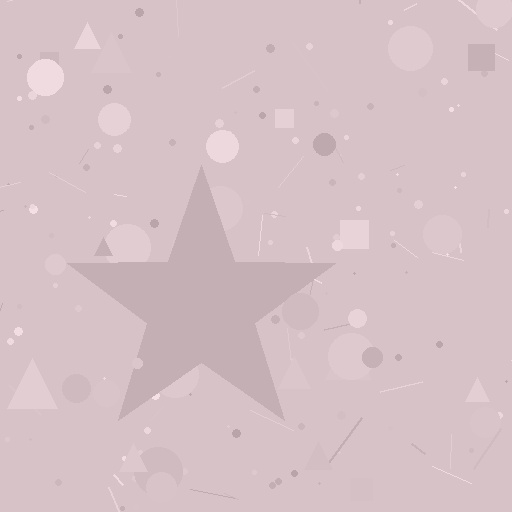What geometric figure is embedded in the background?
A star is embedded in the background.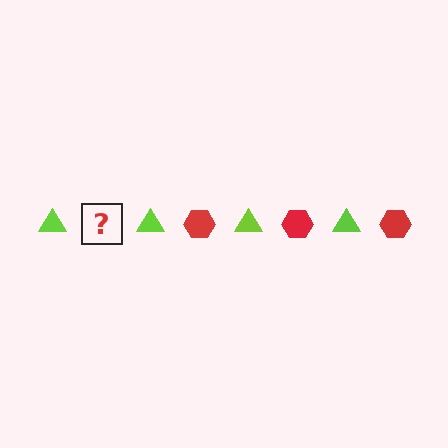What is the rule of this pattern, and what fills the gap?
The rule is that the pattern alternates between lime triangle and red hexagon. The gap should be filled with a red hexagon.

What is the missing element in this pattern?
The missing element is a red hexagon.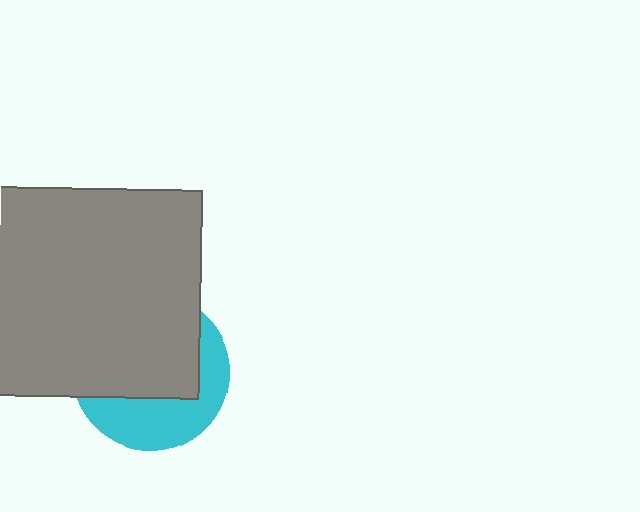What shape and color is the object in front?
The object in front is a gray square.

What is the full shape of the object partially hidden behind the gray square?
The partially hidden object is a cyan circle.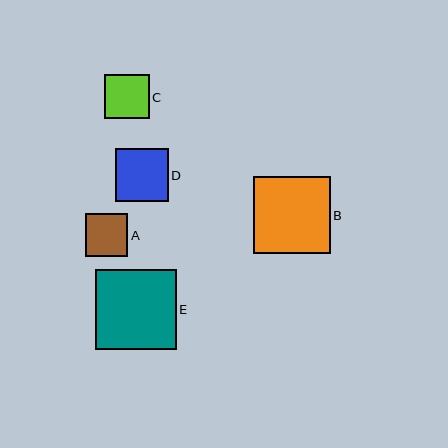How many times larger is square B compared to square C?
Square B is approximately 1.7 times the size of square C.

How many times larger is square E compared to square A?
Square E is approximately 1.9 times the size of square A.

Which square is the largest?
Square E is the largest with a size of approximately 81 pixels.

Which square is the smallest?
Square A is the smallest with a size of approximately 42 pixels.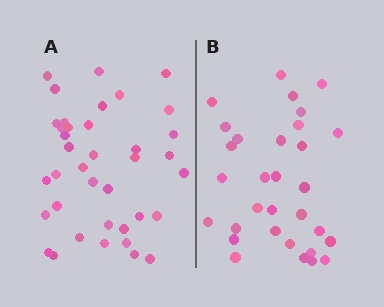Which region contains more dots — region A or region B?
Region A (the left region) has more dots.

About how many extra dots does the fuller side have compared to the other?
Region A has roughly 8 or so more dots than region B.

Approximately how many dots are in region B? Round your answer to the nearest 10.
About 30 dots. (The exact count is 31, which rounds to 30.)